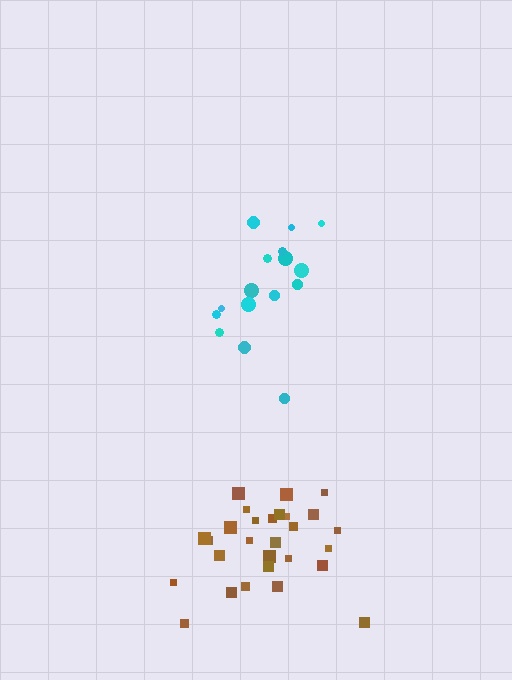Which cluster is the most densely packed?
Brown.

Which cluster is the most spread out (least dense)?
Cyan.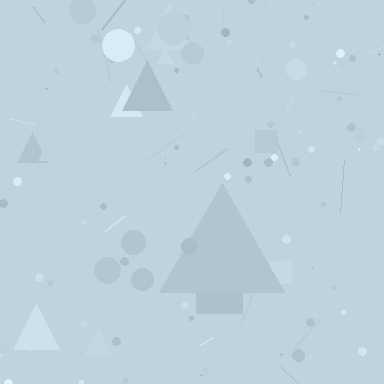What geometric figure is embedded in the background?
A triangle is embedded in the background.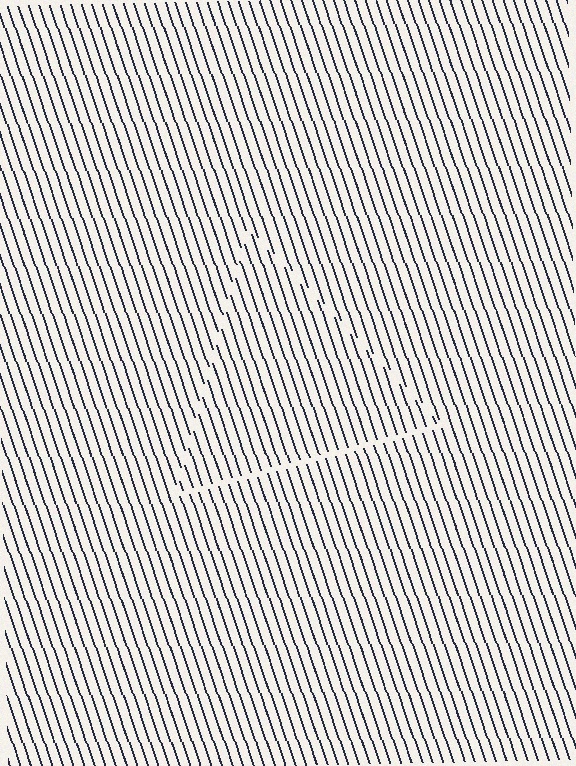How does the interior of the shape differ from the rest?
The interior of the shape contains the same grating, shifted by half a period — the contour is defined by the phase discontinuity where line-ends from the inner and outer gratings abut.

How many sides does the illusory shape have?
3 sides — the line-ends trace a triangle.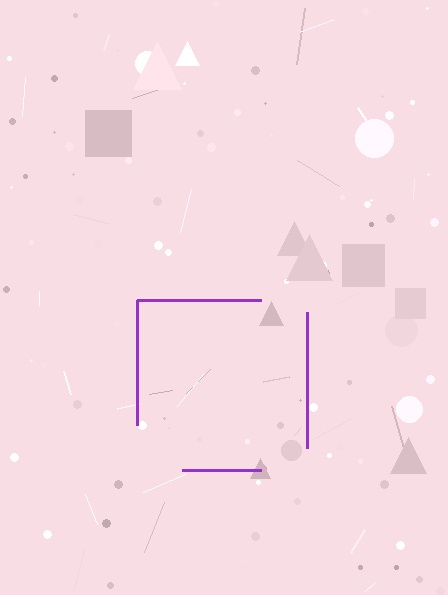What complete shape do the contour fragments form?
The contour fragments form a square.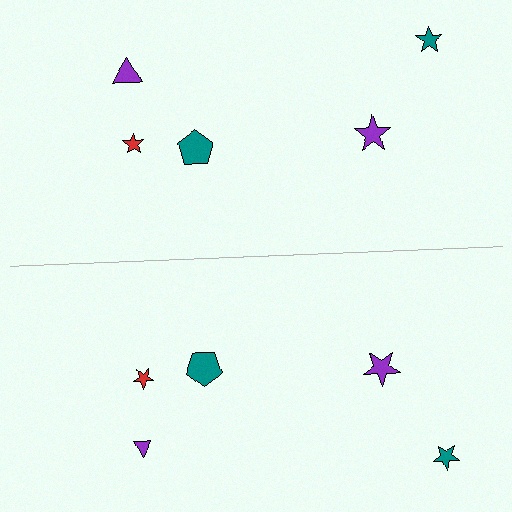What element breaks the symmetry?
The purple triangle on the bottom side has a different size than its mirror counterpart.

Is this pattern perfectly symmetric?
No, the pattern is not perfectly symmetric. The purple triangle on the bottom side has a different size than its mirror counterpart.